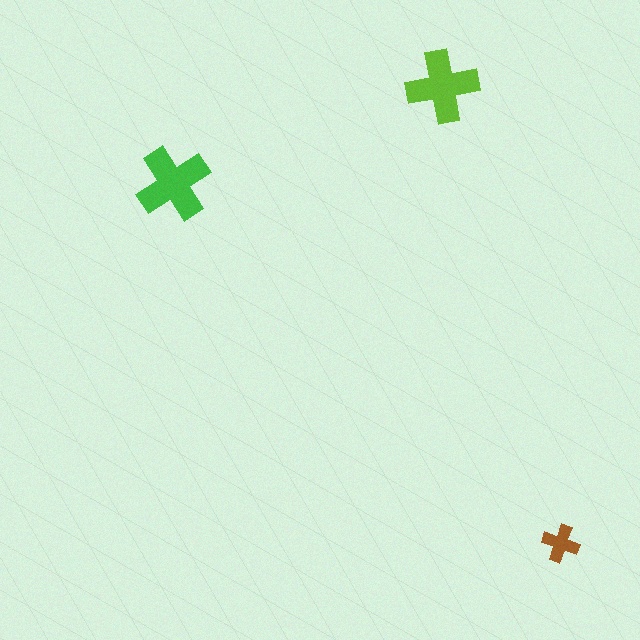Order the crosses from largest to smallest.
the green one, the lime one, the brown one.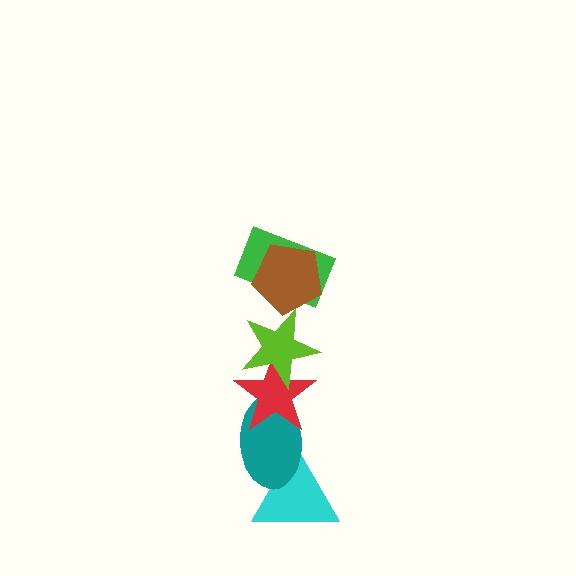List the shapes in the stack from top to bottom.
From top to bottom: the brown pentagon, the green rectangle, the lime star, the red star, the teal ellipse, the cyan triangle.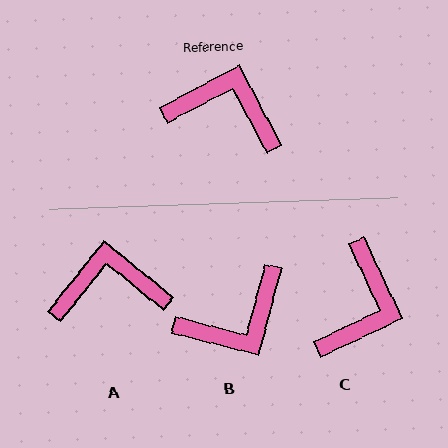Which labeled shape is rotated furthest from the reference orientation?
B, about 133 degrees away.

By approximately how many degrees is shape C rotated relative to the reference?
Approximately 93 degrees clockwise.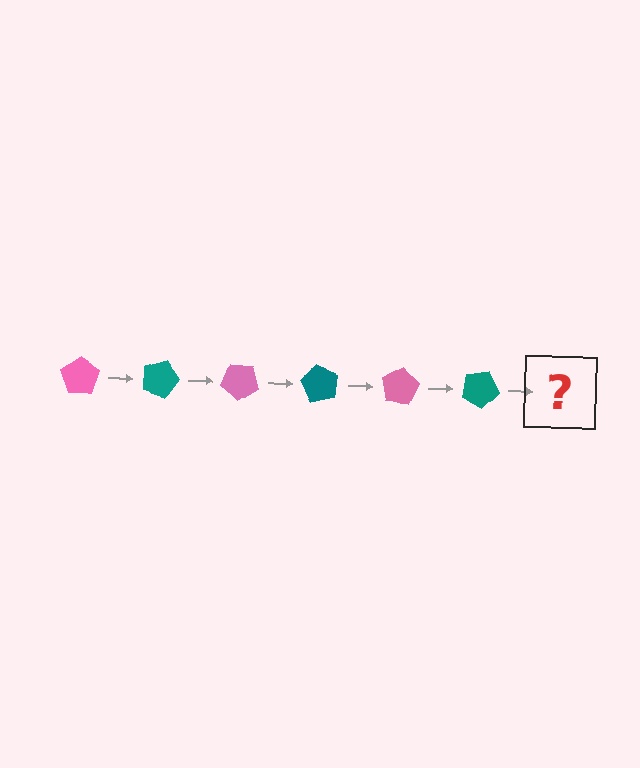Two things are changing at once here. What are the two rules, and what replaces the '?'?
The two rules are that it rotates 20 degrees each step and the color cycles through pink and teal. The '?' should be a pink pentagon, rotated 120 degrees from the start.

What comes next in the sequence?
The next element should be a pink pentagon, rotated 120 degrees from the start.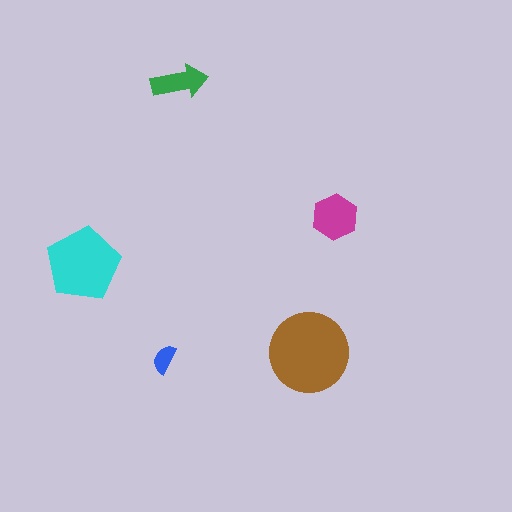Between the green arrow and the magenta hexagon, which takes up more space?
The magenta hexagon.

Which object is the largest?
The brown circle.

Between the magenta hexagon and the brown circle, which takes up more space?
The brown circle.